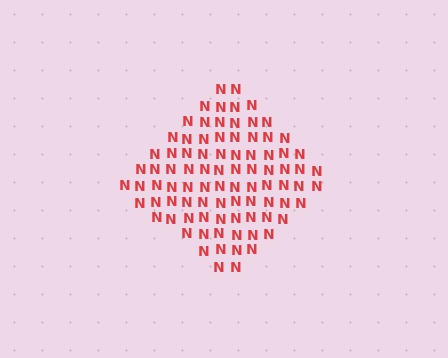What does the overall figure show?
The overall figure shows a diamond.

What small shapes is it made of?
It is made of small letter N's.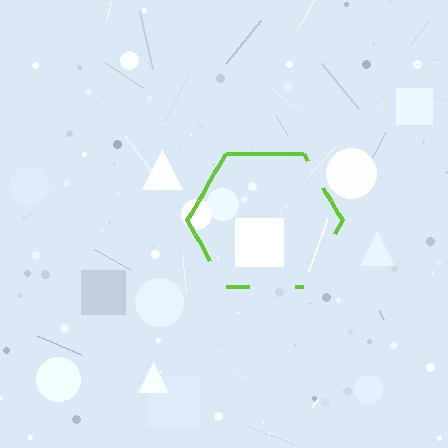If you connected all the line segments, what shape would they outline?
They would outline a hexagon.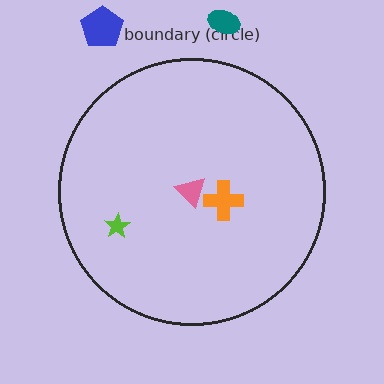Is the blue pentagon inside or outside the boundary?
Outside.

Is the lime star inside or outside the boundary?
Inside.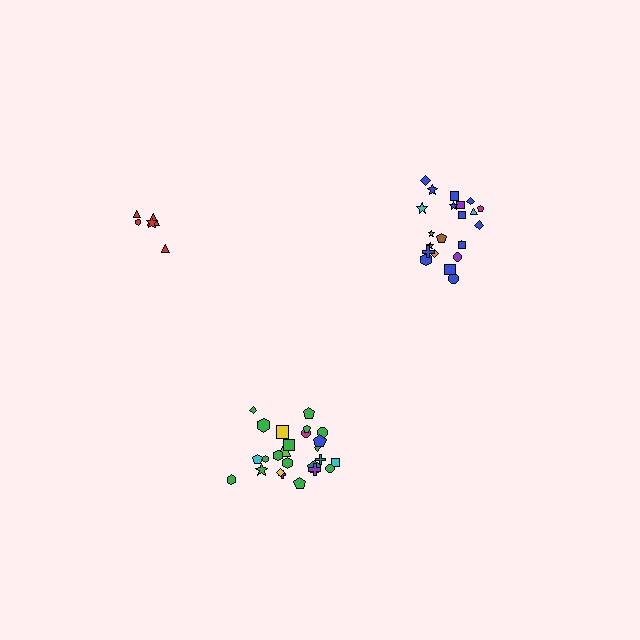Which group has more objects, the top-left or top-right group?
The top-right group.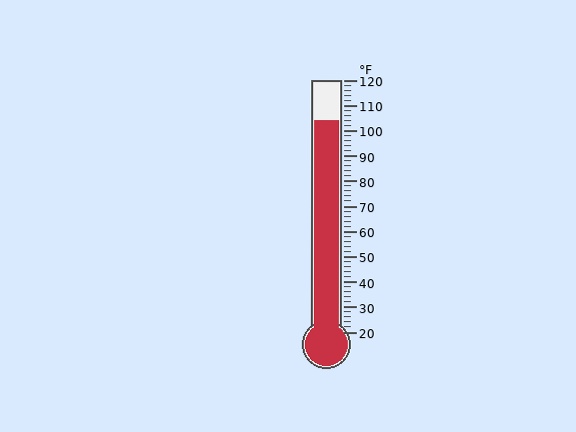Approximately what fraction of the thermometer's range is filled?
The thermometer is filled to approximately 85% of its range.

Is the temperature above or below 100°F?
The temperature is above 100°F.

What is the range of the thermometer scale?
The thermometer scale ranges from 20°F to 120°F.